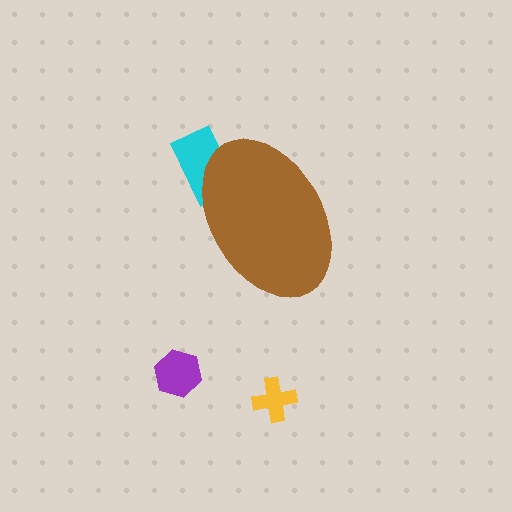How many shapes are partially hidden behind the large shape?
2 shapes are partially hidden.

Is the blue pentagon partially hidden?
Yes, the blue pentagon is partially hidden behind the brown ellipse.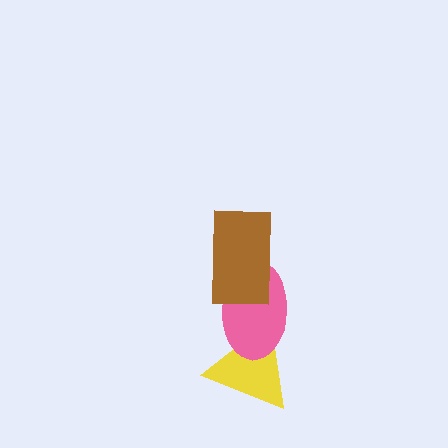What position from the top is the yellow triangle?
The yellow triangle is 3rd from the top.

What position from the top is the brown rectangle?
The brown rectangle is 1st from the top.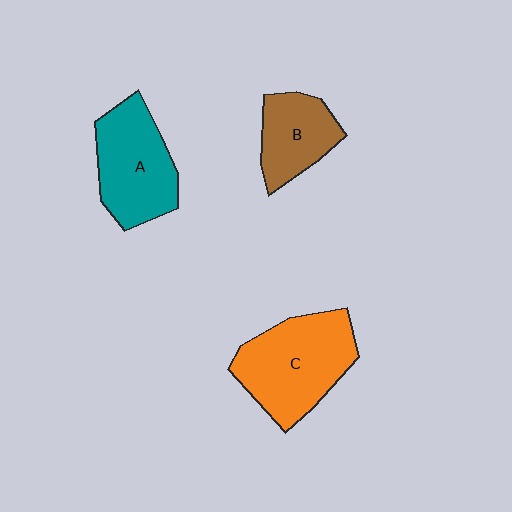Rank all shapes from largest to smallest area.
From largest to smallest: C (orange), A (teal), B (brown).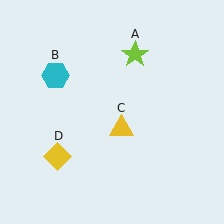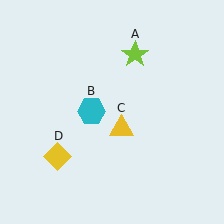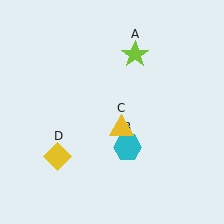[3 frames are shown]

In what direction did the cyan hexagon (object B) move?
The cyan hexagon (object B) moved down and to the right.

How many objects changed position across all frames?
1 object changed position: cyan hexagon (object B).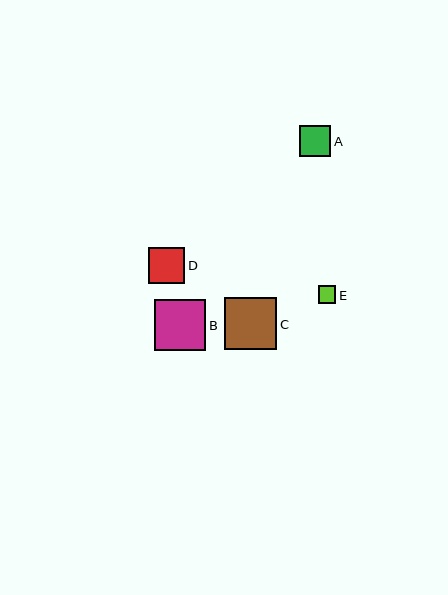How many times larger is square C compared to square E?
Square C is approximately 2.9 times the size of square E.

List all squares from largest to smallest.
From largest to smallest: C, B, D, A, E.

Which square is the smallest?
Square E is the smallest with a size of approximately 18 pixels.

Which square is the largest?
Square C is the largest with a size of approximately 52 pixels.